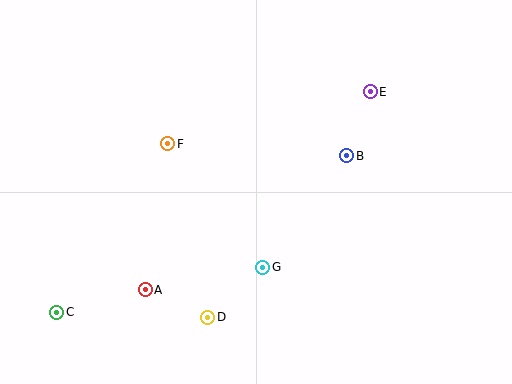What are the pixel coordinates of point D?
Point D is at (208, 317).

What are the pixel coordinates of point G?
Point G is at (263, 267).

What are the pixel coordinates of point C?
Point C is at (57, 312).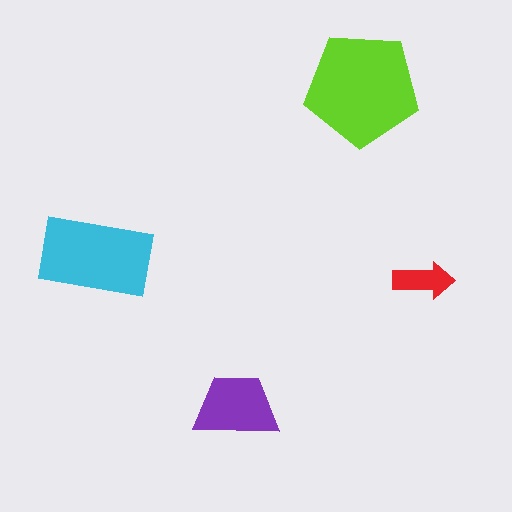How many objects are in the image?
There are 4 objects in the image.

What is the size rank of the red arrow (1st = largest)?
4th.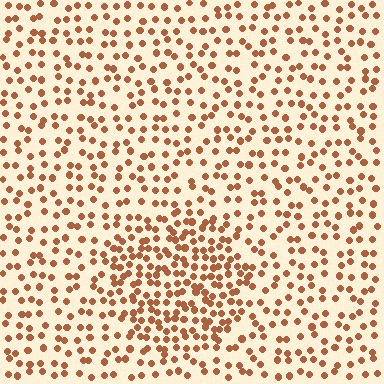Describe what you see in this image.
The image contains small brown elements arranged at two different densities. A circle-shaped region is visible where the elements are more densely packed than the surrounding area.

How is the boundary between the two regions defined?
The boundary is defined by a change in element density (approximately 1.9x ratio). All elements are the same color, size, and shape.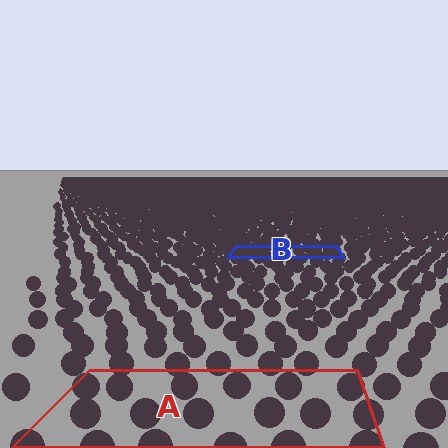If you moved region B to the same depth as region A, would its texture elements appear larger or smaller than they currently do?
They would appear larger. At a closer depth, the same texture elements are projected at a bigger on-screen size.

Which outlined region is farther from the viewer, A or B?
Region B is farther from the viewer — the texture elements inside it appear smaller and more densely packed.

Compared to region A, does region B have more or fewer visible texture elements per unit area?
Region B has more texture elements per unit area — they are packed more densely because it is farther away.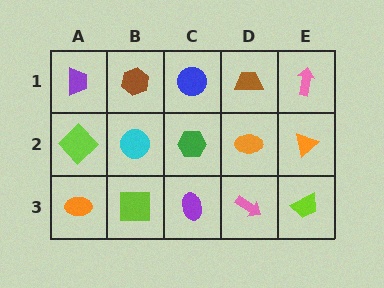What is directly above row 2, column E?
A pink arrow.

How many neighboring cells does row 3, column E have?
2.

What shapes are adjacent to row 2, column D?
A brown trapezoid (row 1, column D), a pink arrow (row 3, column D), a green hexagon (row 2, column C), an orange triangle (row 2, column E).